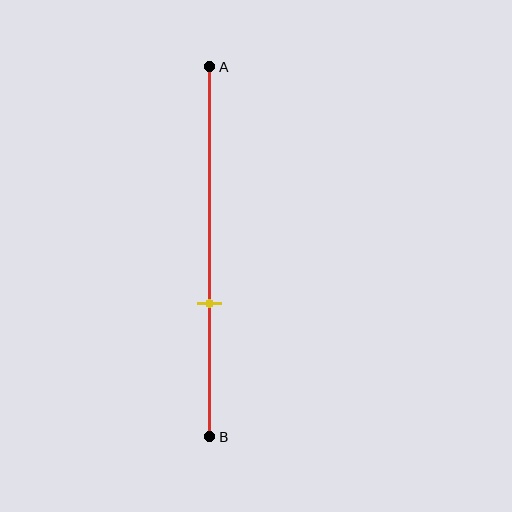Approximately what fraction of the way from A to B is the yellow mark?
The yellow mark is approximately 65% of the way from A to B.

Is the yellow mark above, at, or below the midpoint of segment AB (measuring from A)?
The yellow mark is below the midpoint of segment AB.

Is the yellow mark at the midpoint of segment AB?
No, the mark is at about 65% from A, not at the 50% midpoint.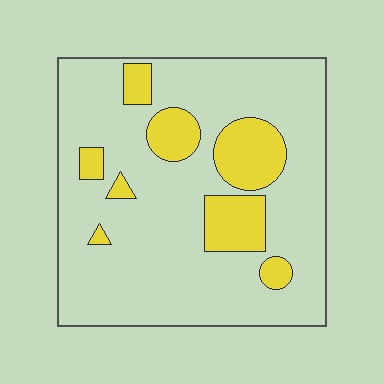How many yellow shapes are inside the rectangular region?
8.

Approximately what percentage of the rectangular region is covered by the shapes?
Approximately 20%.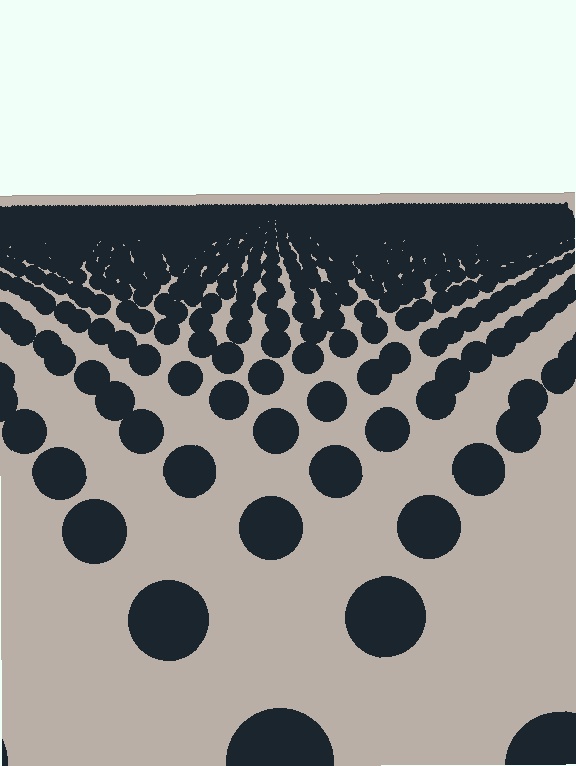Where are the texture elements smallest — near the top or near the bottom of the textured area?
Near the top.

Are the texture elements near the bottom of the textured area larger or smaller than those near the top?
Larger. Near the bottom, elements are closer to the viewer and appear at a bigger on-screen size.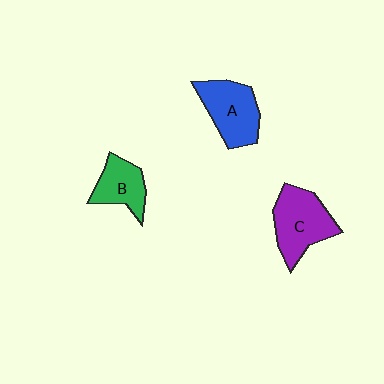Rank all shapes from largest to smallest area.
From largest to smallest: C (purple), A (blue), B (green).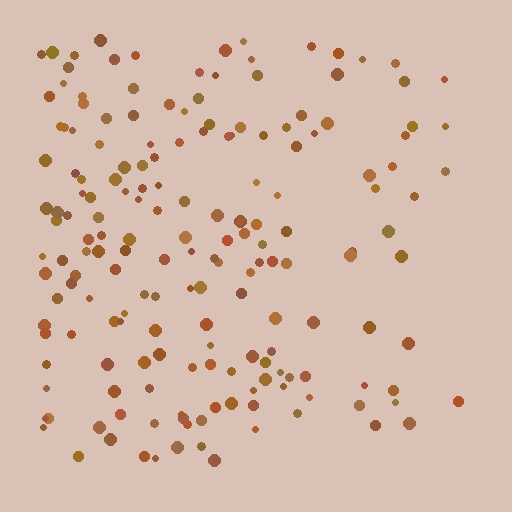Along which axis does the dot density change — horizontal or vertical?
Horizontal.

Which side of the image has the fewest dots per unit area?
The right.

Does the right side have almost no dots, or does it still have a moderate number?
Still a moderate number, just noticeably fewer than the left.